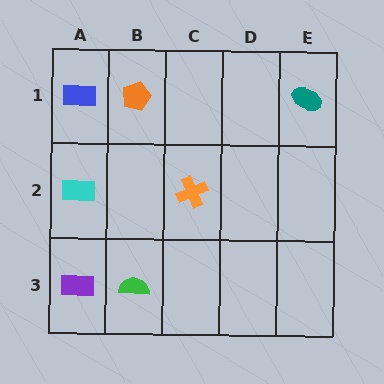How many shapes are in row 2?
2 shapes.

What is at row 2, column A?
A cyan rectangle.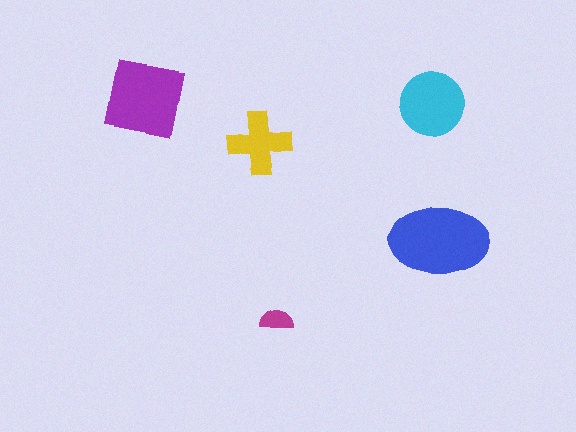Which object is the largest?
The blue ellipse.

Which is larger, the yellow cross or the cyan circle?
The cyan circle.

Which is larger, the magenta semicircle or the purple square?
The purple square.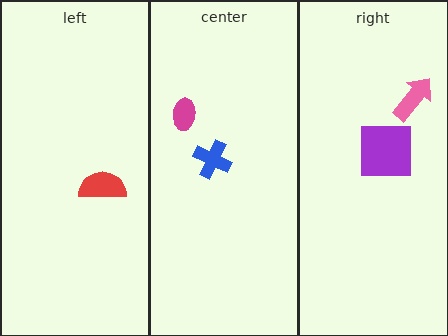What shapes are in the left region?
The red semicircle.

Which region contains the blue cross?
The center region.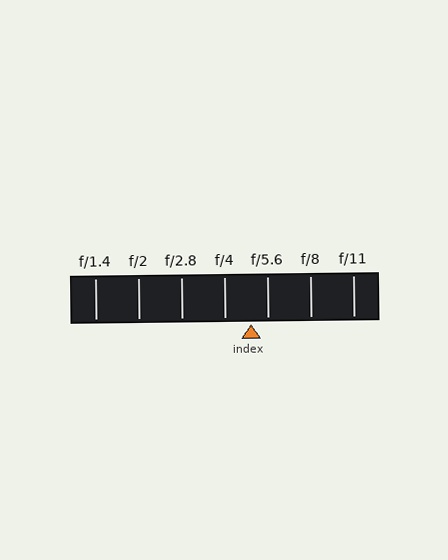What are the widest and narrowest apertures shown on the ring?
The widest aperture shown is f/1.4 and the narrowest is f/11.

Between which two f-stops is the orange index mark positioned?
The index mark is between f/4 and f/5.6.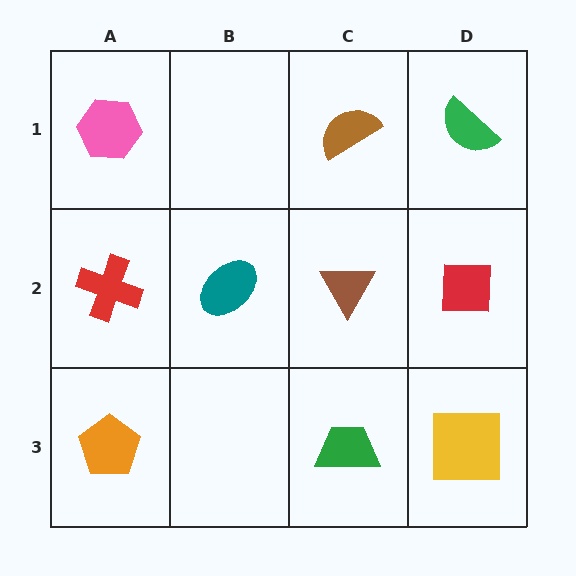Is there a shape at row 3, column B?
No, that cell is empty.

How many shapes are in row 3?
3 shapes.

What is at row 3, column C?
A green trapezoid.